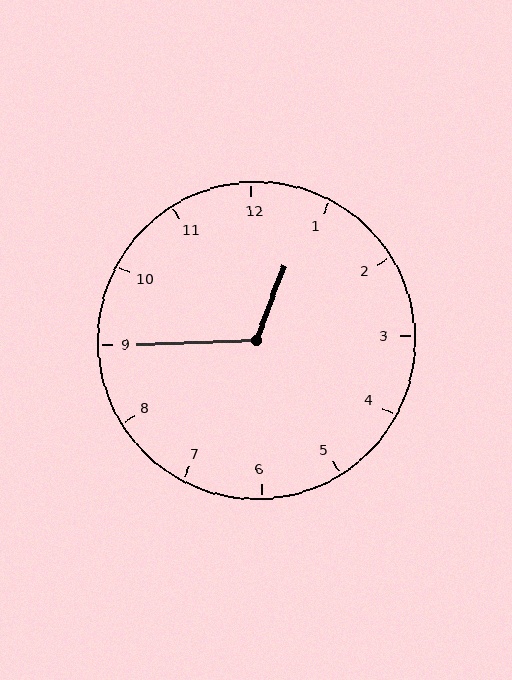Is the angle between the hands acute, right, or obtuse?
It is obtuse.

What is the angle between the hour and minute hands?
Approximately 112 degrees.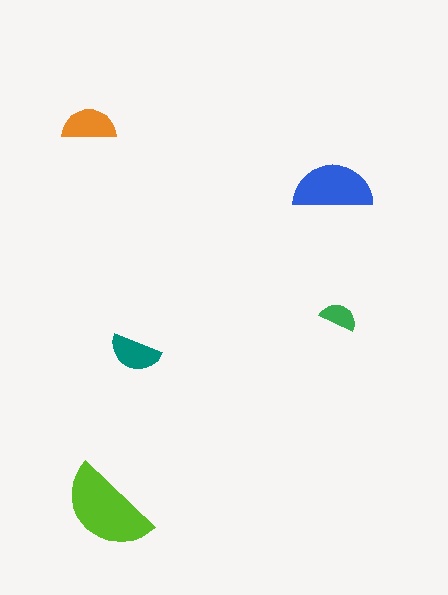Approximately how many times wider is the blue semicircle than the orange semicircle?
About 1.5 times wider.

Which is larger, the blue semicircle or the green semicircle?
The blue one.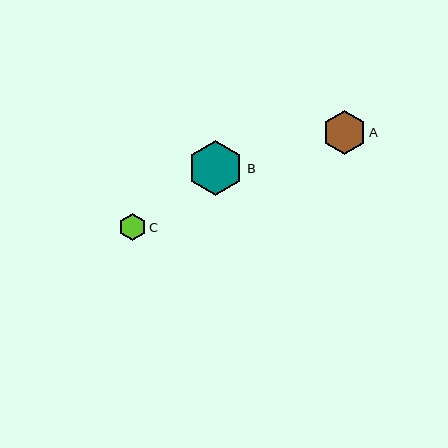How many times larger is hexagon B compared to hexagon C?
Hexagon B is approximately 2.0 times the size of hexagon C.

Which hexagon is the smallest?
Hexagon C is the smallest with a size of approximately 27 pixels.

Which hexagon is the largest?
Hexagon B is the largest with a size of approximately 56 pixels.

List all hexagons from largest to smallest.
From largest to smallest: B, A, C.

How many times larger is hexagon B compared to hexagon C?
Hexagon B is approximately 2.0 times the size of hexagon C.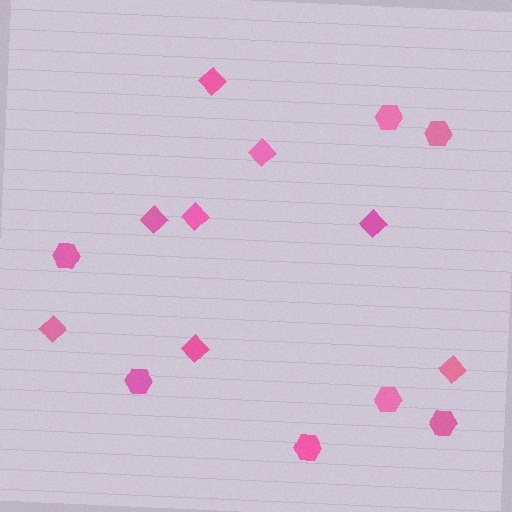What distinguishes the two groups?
There are 2 groups: one group of hexagons (7) and one group of diamonds (8).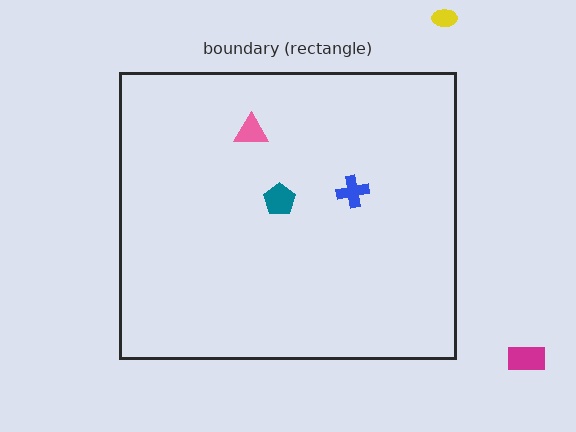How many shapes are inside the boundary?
3 inside, 2 outside.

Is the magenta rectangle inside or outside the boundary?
Outside.